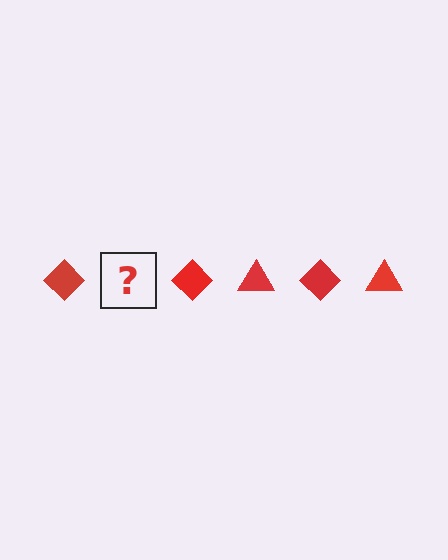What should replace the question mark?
The question mark should be replaced with a red triangle.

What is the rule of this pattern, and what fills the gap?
The rule is that the pattern cycles through diamond, triangle shapes in red. The gap should be filled with a red triangle.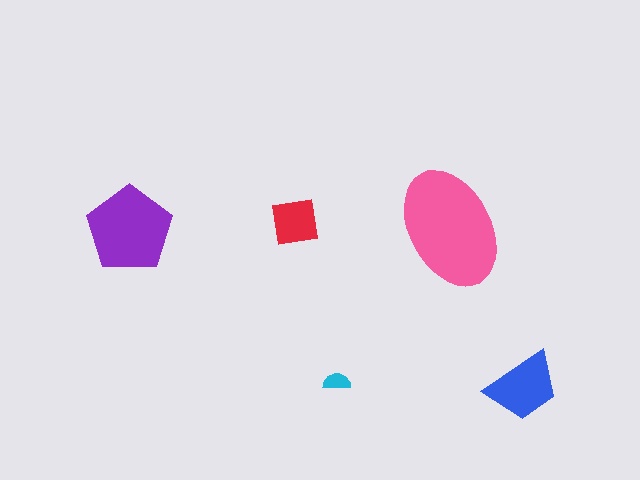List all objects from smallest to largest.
The cyan semicircle, the red square, the blue trapezoid, the purple pentagon, the pink ellipse.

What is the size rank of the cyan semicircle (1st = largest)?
5th.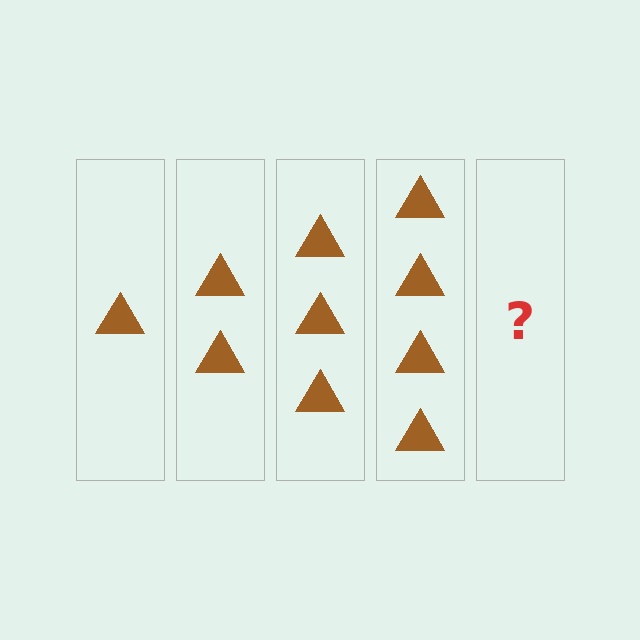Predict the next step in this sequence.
The next step is 5 triangles.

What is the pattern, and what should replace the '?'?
The pattern is that each step adds one more triangle. The '?' should be 5 triangles.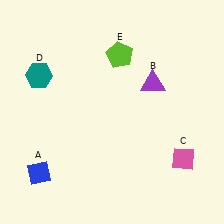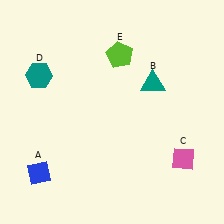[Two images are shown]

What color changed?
The triangle (B) changed from purple in Image 1 to teal in Image 2.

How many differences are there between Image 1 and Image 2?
There is 1 difference between the two images.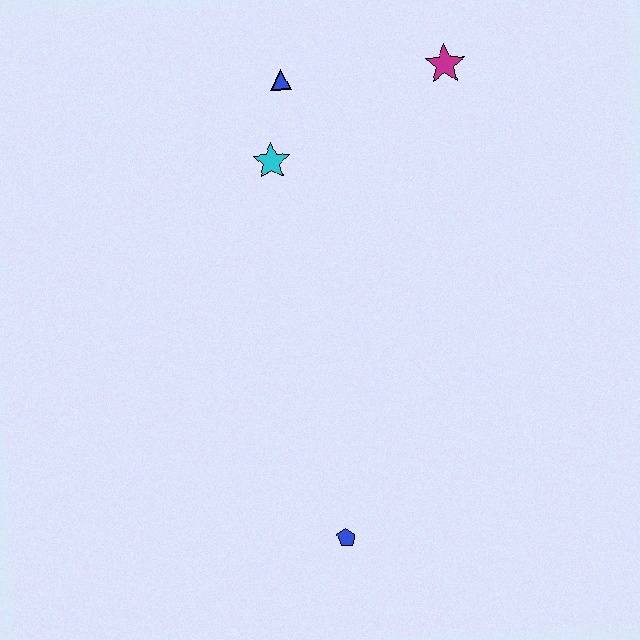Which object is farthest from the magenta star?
The blue pentagon is farthest from the magenta star.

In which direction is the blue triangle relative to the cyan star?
The blue triangle is above the cyan star.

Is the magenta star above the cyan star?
Yes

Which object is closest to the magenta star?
The blue triangle is closest to the magenta star.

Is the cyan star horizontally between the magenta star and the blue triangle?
No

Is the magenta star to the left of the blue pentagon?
No